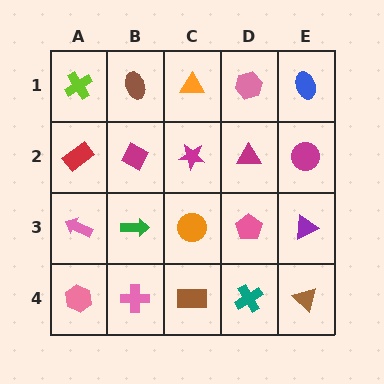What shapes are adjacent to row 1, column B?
A magenta diamond (row 2, column B), a lime cross (row 1, column A), an orange triangle (row 1, column C).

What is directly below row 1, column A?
A red rectangle.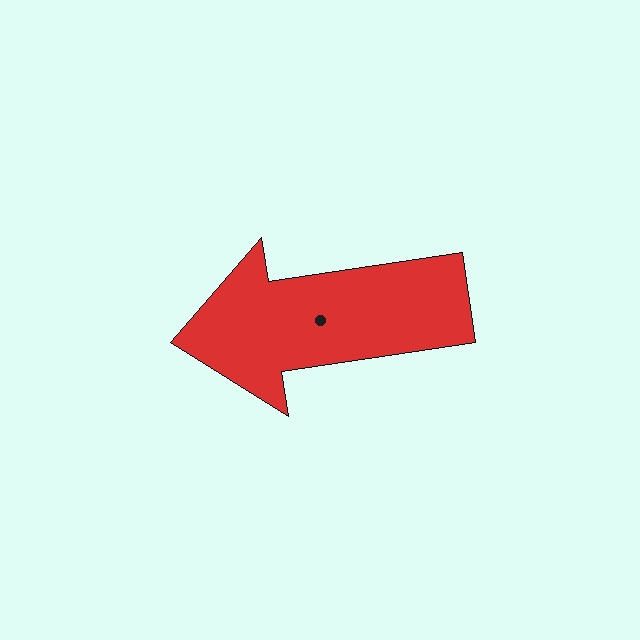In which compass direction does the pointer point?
West.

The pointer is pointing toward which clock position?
Roughly 9 o'clock.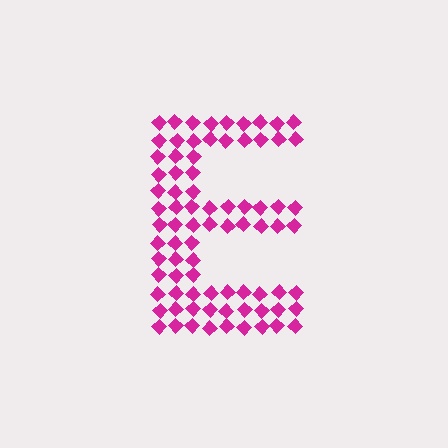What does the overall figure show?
The overall figure shows the letter E.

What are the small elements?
The small elements are diamonds.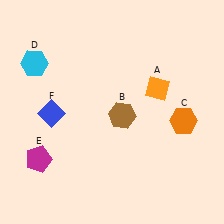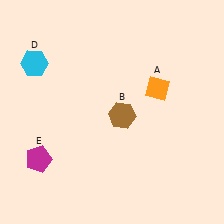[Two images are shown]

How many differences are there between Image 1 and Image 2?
There are 2 differences between the two images.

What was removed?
The blue diamond (F), the orange hexagon (C) were removed in Image 2.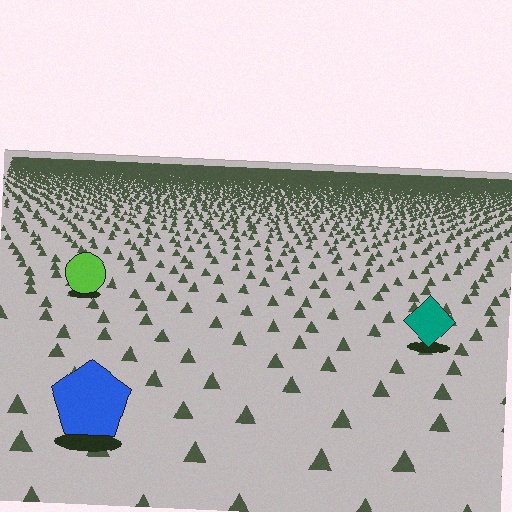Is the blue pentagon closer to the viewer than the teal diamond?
Yes. The blue pentagon is closer — you can tell from the texture gradient: the ground texture is coarser near it.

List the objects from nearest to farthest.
From nearest to farthest: the blue pentagon, the teal diamond, the lime circle.